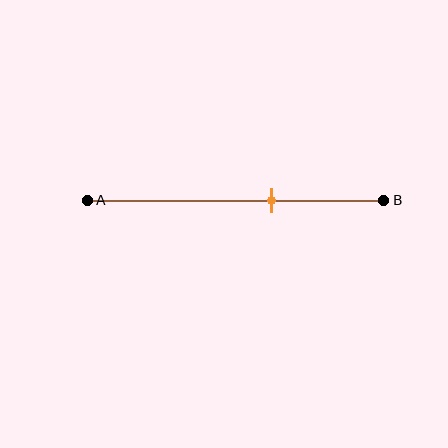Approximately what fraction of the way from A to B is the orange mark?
The orange mark is approximately 60% of the way from A to B.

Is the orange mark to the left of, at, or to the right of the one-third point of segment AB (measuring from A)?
The orange mark is to the right of the one-third point of segment AB.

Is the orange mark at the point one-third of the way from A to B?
No, the mark is at about 60% from A, not at the 33% one-third point.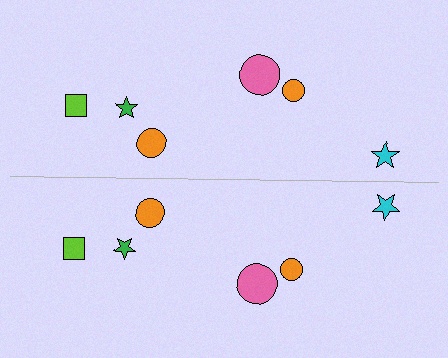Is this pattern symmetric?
Yes, this pattern has bilateral (reflection) symmetry.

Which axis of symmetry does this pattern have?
The pattern has a horizontal axis of symmetry running through the center of the image.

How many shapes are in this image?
There are 12 shapes in this image.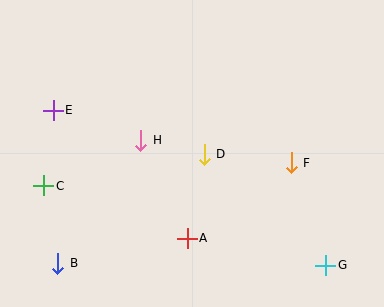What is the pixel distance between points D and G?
The distance between D and G is 164 pixels.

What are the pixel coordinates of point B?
Point B is at (58, 263).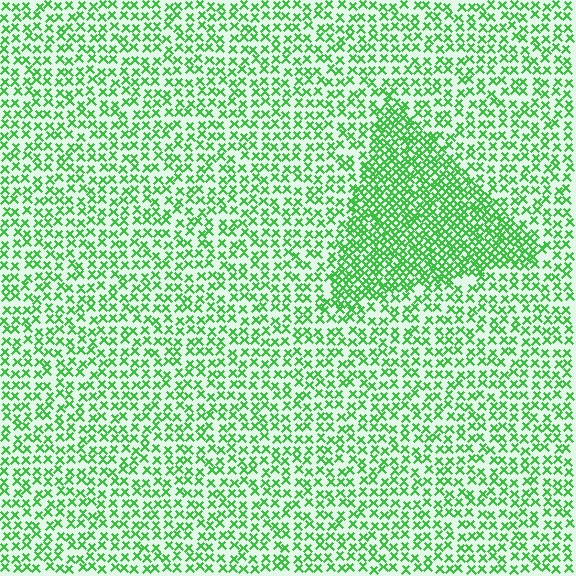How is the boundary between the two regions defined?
The boundary is defined by a change in element density (approximately 2.0x ratio). All elements are the same color, size, and shape.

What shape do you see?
I see a triangle.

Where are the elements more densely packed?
The elements are more densely packed inside the triangle boundary.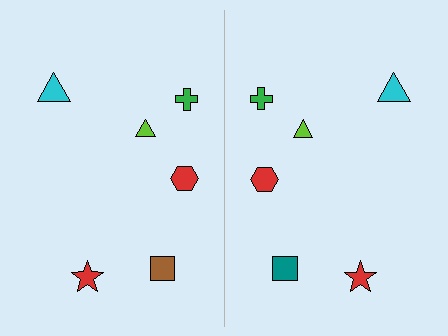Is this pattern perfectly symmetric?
No, the pattern is not perfectly symmetric. The teal square on the right side breaks the symmetry — its mirror counterpart is brown.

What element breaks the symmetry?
The teal square on the right side breaks the symmetry — its mirror counterpart is brown.